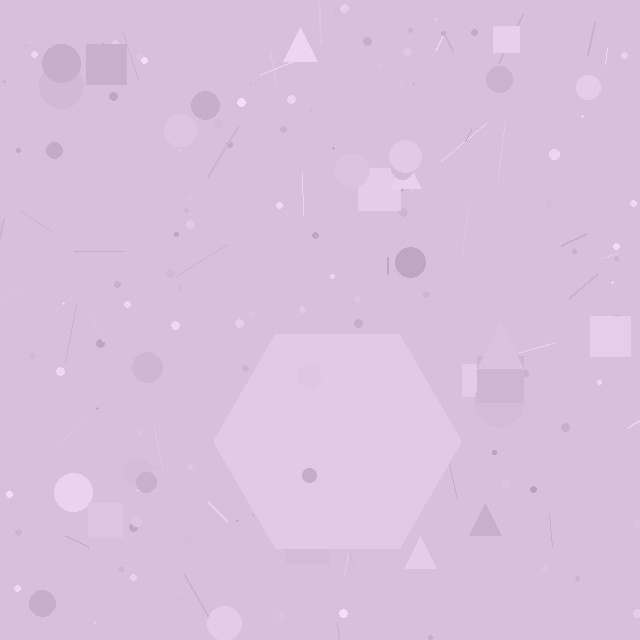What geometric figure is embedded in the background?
A hexagon is embedded in the background.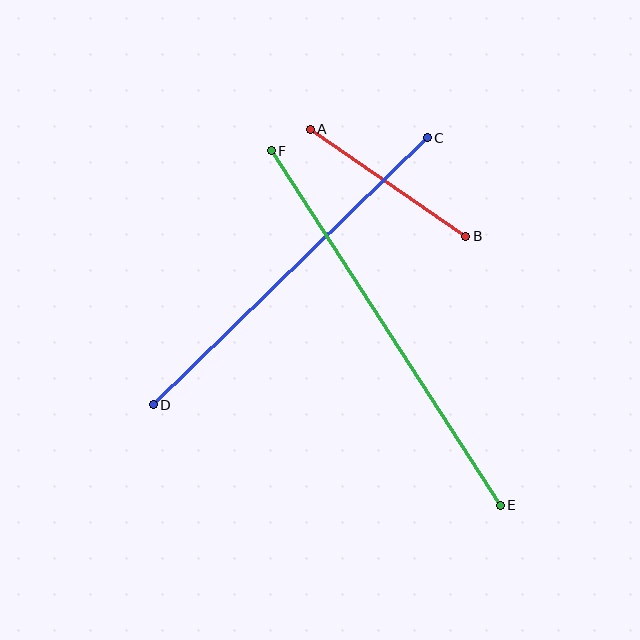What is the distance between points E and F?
The distance is approximately 422 pixels.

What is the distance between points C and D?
The distance is approximately 383 pixels.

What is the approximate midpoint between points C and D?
The midpoint is at approximately (290, 271) pixels.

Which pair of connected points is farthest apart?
Points E and F are farthest apart.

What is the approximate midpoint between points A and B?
The midpoint is at approximately (388, 183) pixels.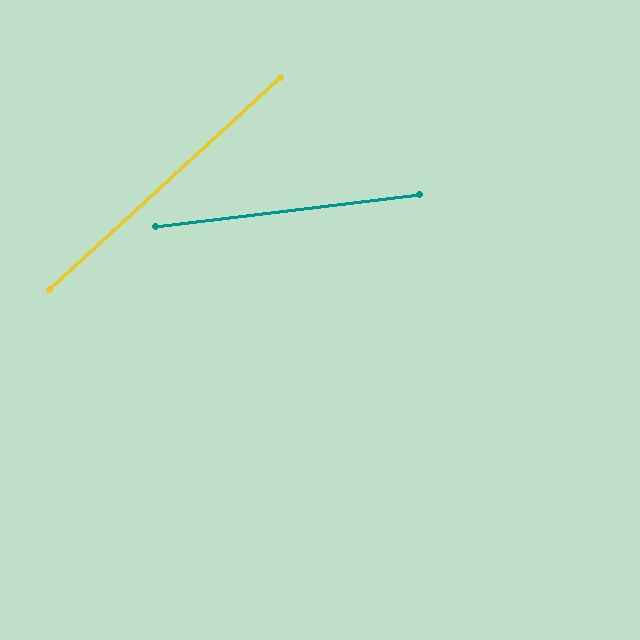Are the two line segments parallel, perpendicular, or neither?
Neither parallel nor perpendicular — they differ by about 36°.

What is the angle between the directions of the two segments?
Approximately 36 degrees.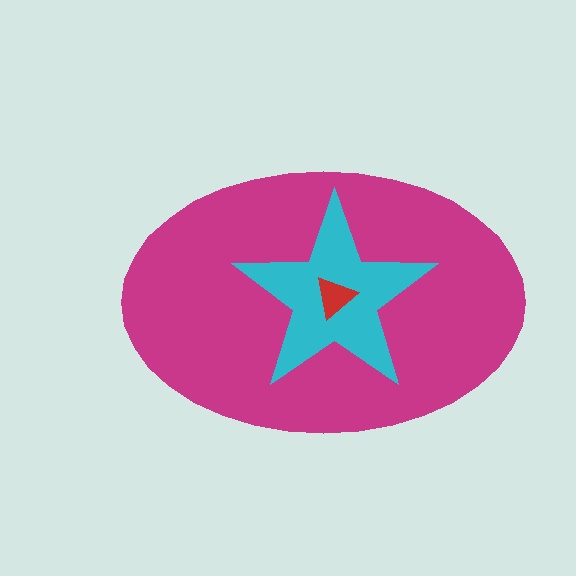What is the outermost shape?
The magenta ellipse.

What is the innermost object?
The red triangle.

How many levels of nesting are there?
3.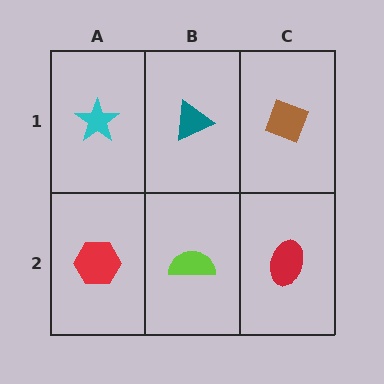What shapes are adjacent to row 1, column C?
A red ellipse (row 2, column C), a teal triangle (row 1, column B).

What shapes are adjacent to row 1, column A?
A red hexagon (row 2, column A), a teal triangle (row 1, column B).